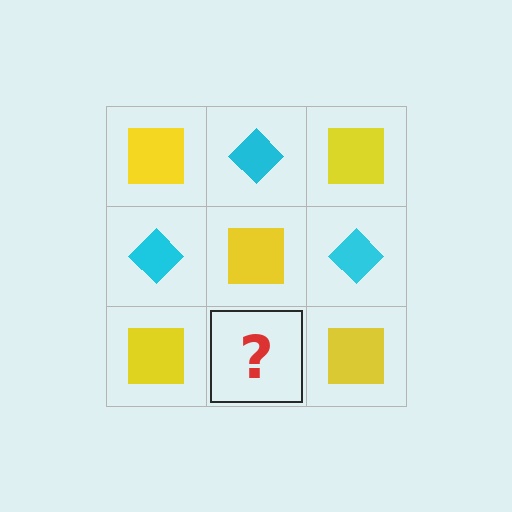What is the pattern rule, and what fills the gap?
The rule is that it alternates yellow square and cyan diamond in a checkerboard pattern. The gap should be filled with a cyan diamond.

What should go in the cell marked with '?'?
The missing cell should contain a cyan diamond.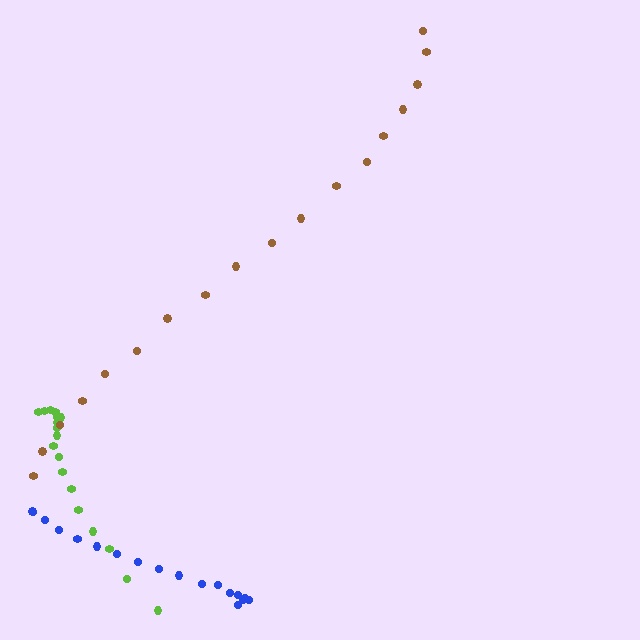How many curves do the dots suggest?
There are 3 distinct paths.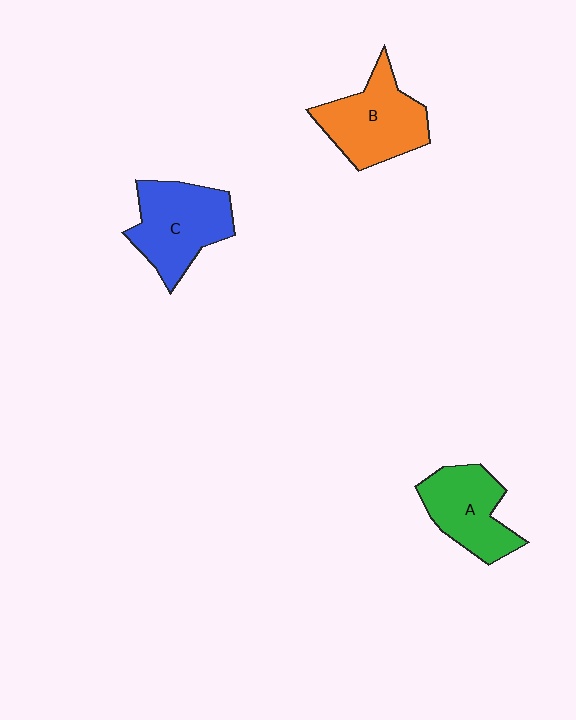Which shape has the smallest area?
Shape A (green).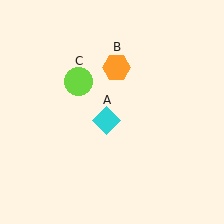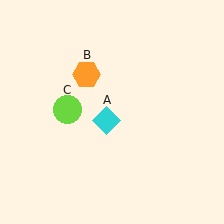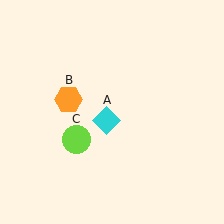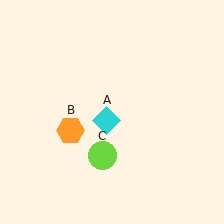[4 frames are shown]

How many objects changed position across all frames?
2 objects changed position: orange hexagon (object B), lime circle (object C).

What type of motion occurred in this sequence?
The orange hexagon (object B), lime circle (object C) rotated counterclockwise around the center of the scene.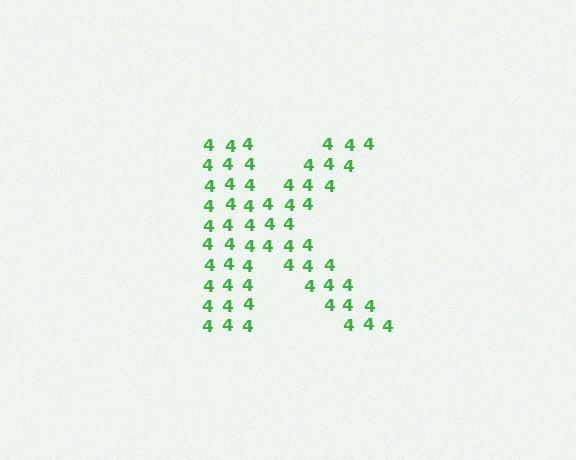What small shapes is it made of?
It is made of small digit 4's.